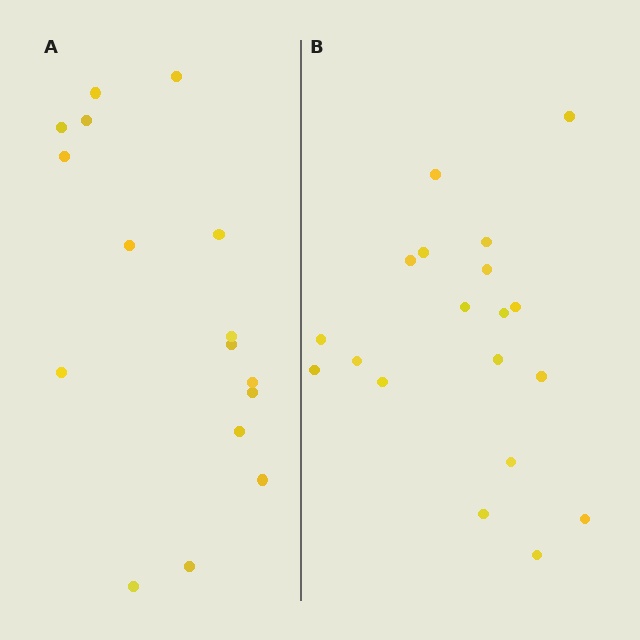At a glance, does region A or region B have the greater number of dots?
Region B (the right region) has more dots.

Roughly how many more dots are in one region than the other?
Region B has just a few more — roughly 2 or 3 more dots than region A.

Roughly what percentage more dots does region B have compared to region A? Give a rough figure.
About 20% more.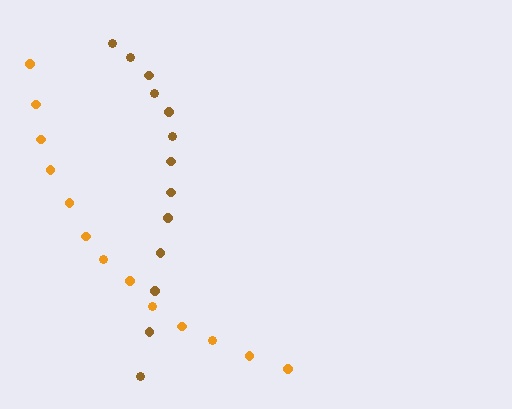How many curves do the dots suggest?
There are 2 distinct paths.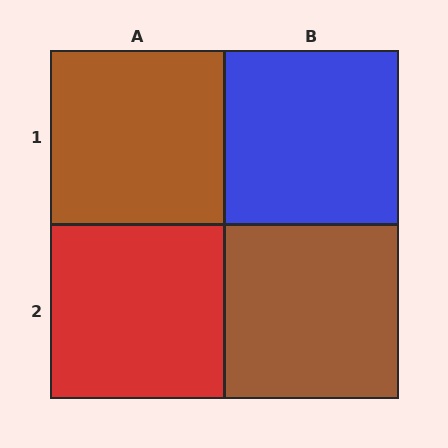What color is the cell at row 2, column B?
Brown.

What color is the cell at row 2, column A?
Red.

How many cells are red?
1 cell is red.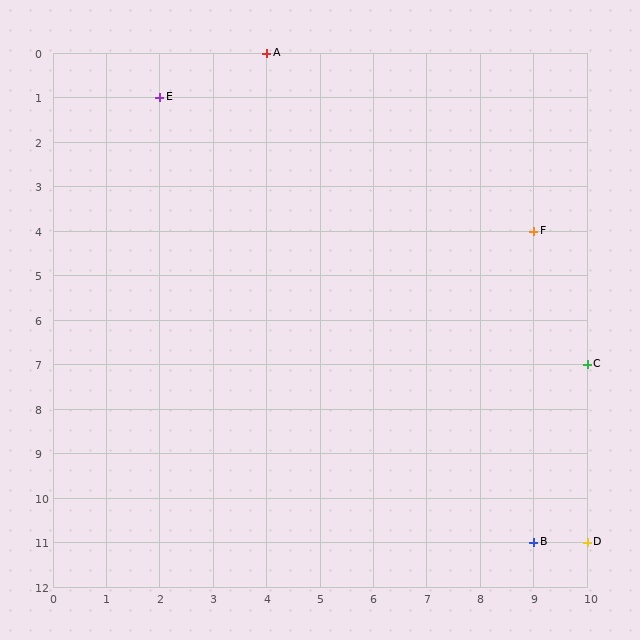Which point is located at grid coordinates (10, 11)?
Point D is at (10, 11).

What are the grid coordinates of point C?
Point C is at grid coordinates (10, 7).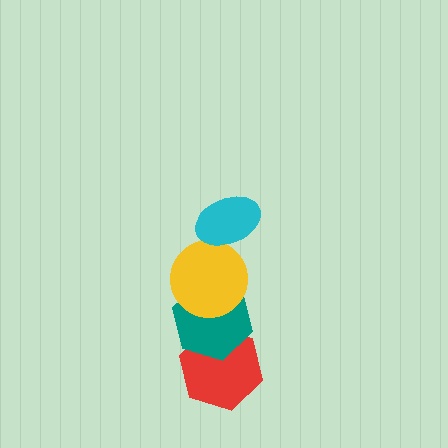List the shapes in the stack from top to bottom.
From top to bottom: the cyan ellipse, the yellow circle, the teal hexagon, the red hexagon.